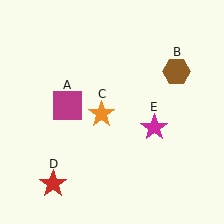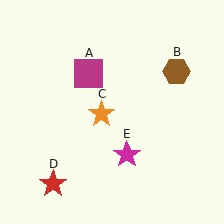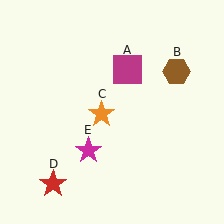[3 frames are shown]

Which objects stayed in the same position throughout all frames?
Brown hexagon (object B) and orange star (object C) and red star (object D) remained stationary.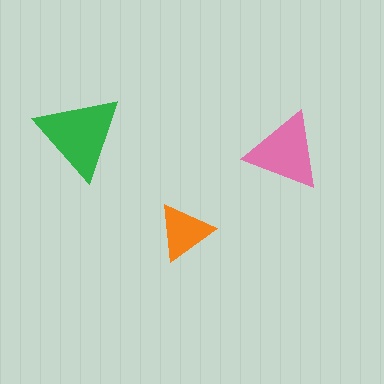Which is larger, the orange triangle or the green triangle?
The green one.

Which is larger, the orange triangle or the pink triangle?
The pink one.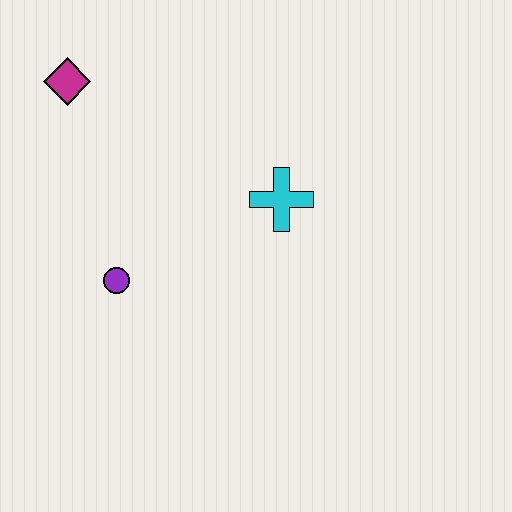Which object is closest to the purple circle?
The cyan cross is closest to the purple circle.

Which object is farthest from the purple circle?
The magenta diamond is farthest from the purple circle.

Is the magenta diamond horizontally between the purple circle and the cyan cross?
No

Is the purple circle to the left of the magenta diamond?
No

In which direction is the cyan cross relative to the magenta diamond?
The cyan cross is to the right of the magenta diamond.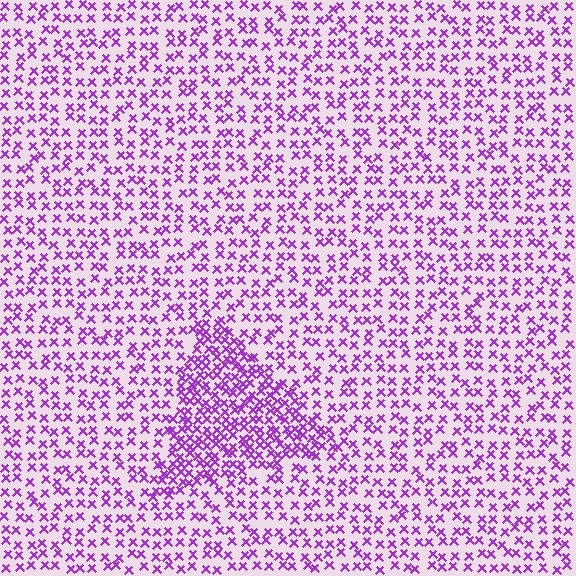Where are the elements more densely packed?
The elements are more densely packed inside the triangle boundary.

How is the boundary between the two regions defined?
The boundary is defined by a change in element density (approximately 2.0x ratio). All elements are the same color, size, and shape.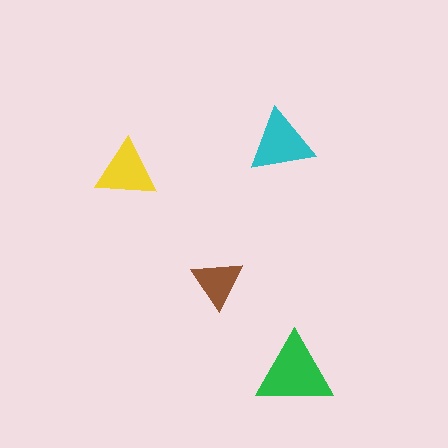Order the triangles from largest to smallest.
the green one, the cyan one, the yellow one, the brown one.